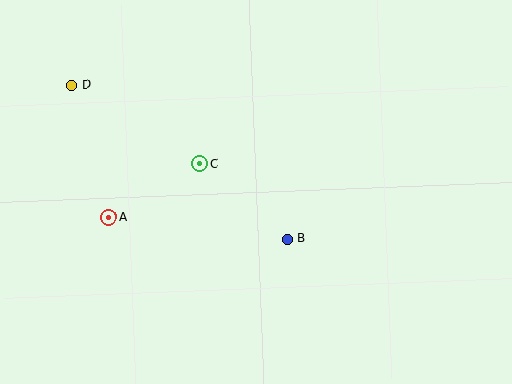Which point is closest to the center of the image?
Point B at (287, 239) is closest to the center.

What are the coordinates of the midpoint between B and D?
The midpoint between B and D is at (179, 162).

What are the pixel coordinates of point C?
Point C is at (199, 164).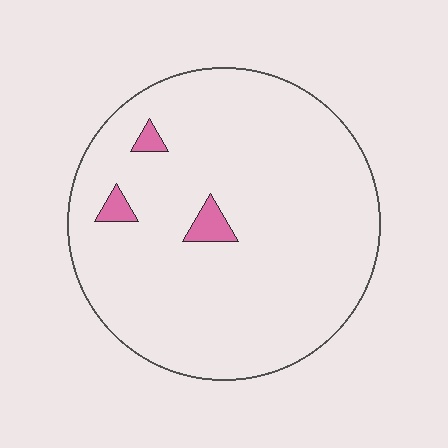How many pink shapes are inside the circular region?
3.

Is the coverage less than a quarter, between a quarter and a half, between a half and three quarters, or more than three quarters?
Less than a quarter.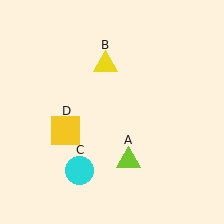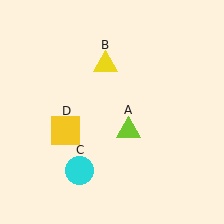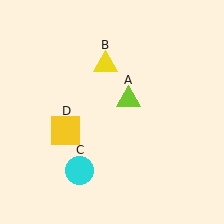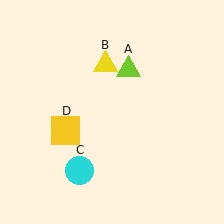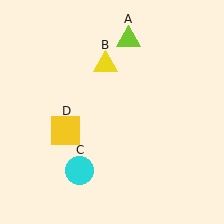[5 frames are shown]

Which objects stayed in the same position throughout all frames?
Yellow triangle (object B) and cyan circle (object C) and yellow square (object D) remained stationary.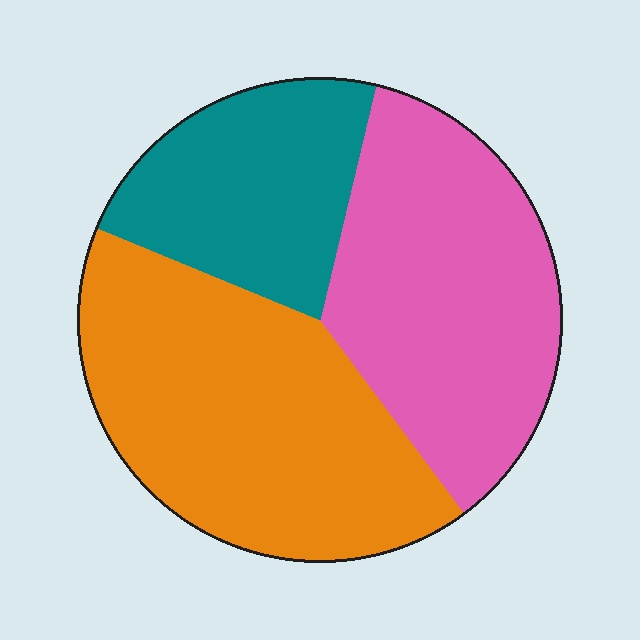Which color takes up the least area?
Teal, at roughly 25%.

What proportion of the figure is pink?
Pink covers roughly 35% of the figure.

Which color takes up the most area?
Orange, at roughly 40%.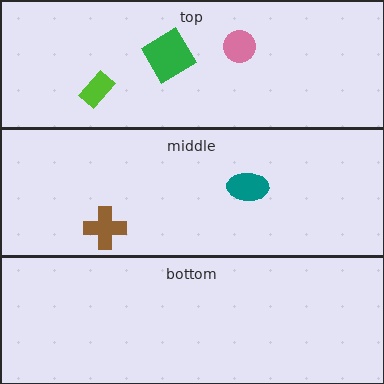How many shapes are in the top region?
3.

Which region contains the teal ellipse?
The middle region.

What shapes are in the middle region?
The brown cross, the teal ellipse.